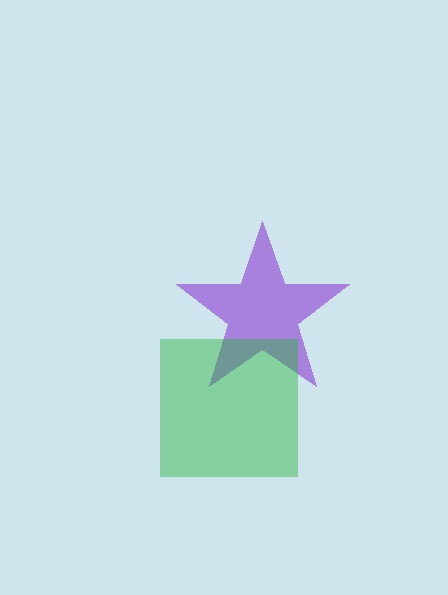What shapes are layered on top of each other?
The layered shapes are: a purple star, a green square.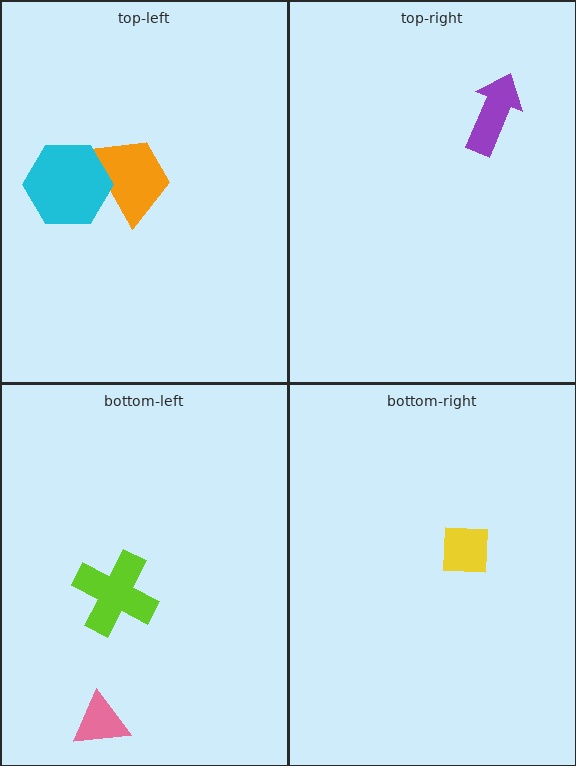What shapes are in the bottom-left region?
The lime cross, the pink triangle.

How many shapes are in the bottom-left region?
2.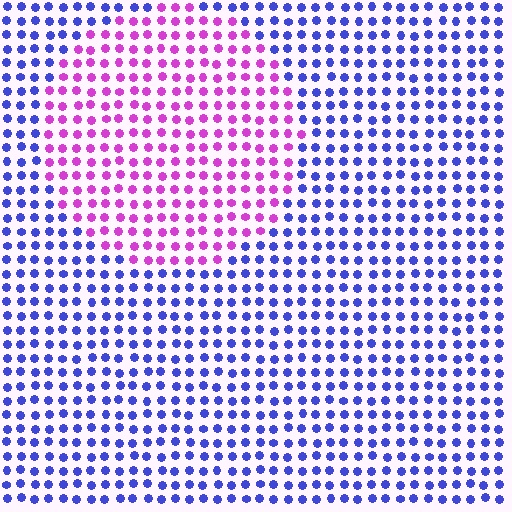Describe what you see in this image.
The image is filled with small blue elements in a uniform arrangement. A circle-shaped region is visible where the elements are tinted to a slightly different hue, forming a subtle color boundary.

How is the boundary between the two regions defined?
The boundary is defined purely by a slight shift in hue (about 64 degrees). Spacing, size, and orientation are identical on both sides.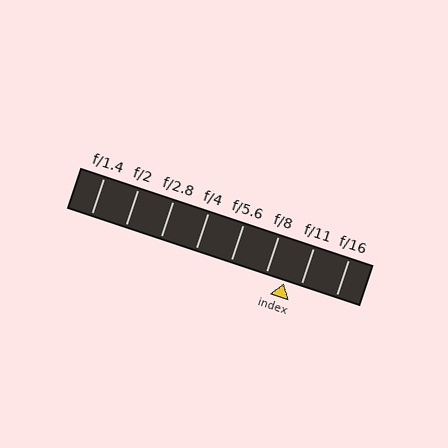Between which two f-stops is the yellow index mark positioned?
The index mark is between f/8 and f/11.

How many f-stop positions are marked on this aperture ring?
There are 8 f-stop positions marked.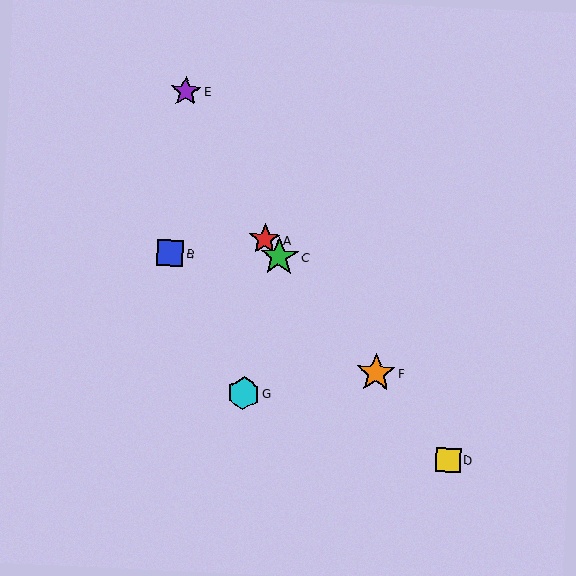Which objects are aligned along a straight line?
Objects A, C, D, F are aligned along a straight line.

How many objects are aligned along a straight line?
4 objects (A, C, D, F) are aligned along a straight line.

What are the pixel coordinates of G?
Object G is at (243, 393).